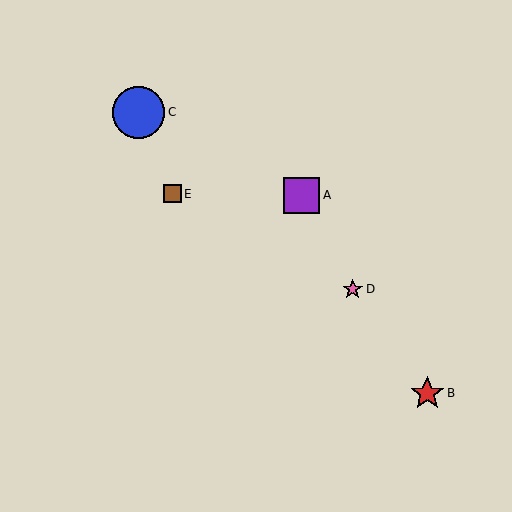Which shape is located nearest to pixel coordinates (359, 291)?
The pink star (labeled D) at (353, 289) is nearest to that location.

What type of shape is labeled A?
Shape A is a purple square.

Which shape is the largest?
The blue circle (labeled C) is the largest.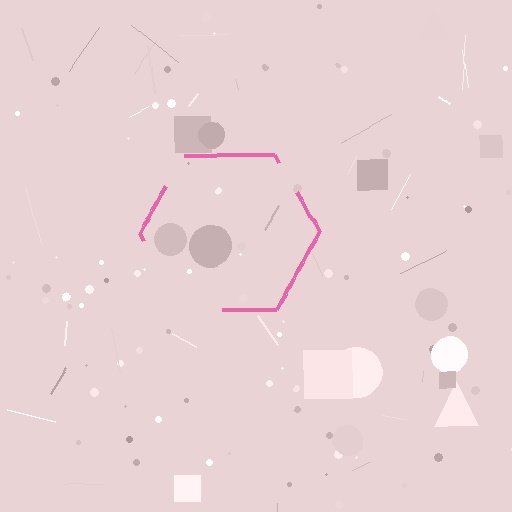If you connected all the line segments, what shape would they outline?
They would outline a hexagon.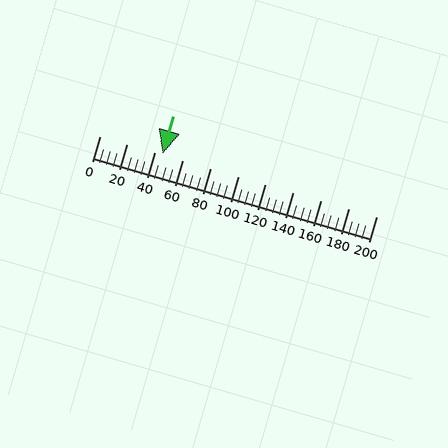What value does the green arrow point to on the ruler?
The green arrow points to approximately 45.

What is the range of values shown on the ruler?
The ruler shows values from 0 to 200.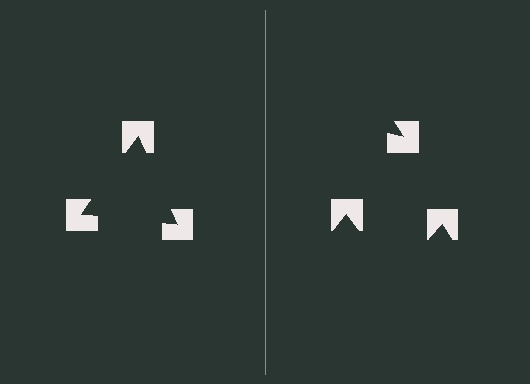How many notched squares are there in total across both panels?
6 — 3 on each side.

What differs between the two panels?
The notched squares are positioned identically on both sides; only the wedge orientations differ. On the left they align to a triangle; on the right they are misaligned.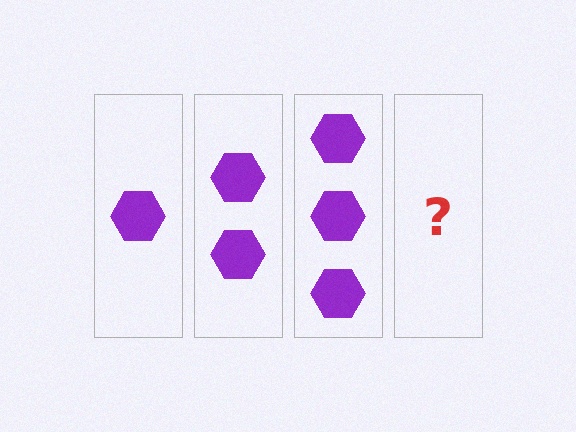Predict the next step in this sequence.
The next step is 4 hexagons.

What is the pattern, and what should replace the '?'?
The pattern is that each step adds one more hexagon. The '?' should be 4 hexagons.